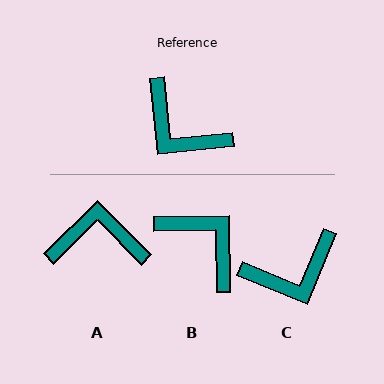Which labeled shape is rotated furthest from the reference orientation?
B, about 175 degrees away.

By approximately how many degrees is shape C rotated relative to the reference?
Approximately 62 degrees counter-clockwise.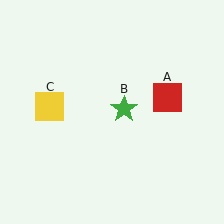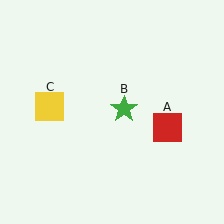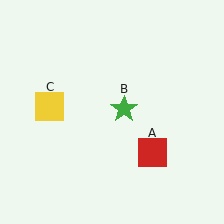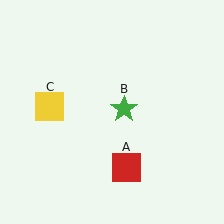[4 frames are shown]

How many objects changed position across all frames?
1 object changed position: red square (object A).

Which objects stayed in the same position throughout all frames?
Green star (object B) and yellow square (object C) remained stationary.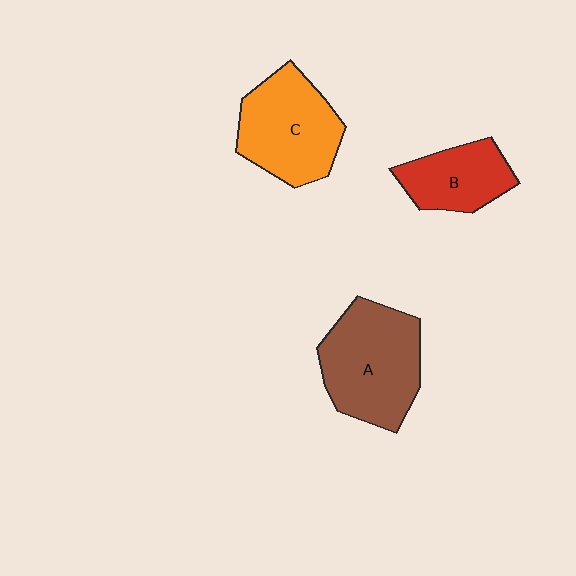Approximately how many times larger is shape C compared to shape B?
Approximately 1.5 times.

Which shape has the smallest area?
Shape B (red).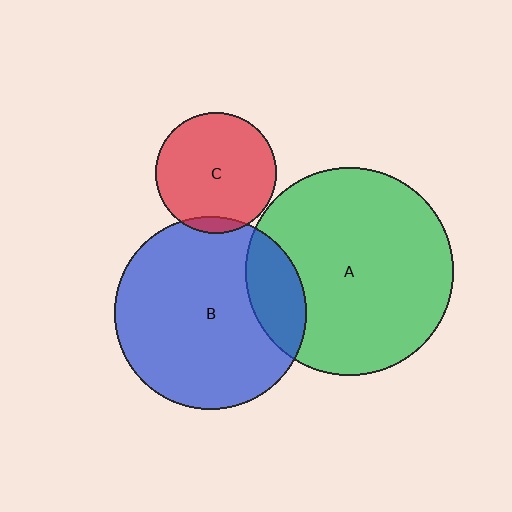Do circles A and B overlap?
Yes.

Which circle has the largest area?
Circle A (green).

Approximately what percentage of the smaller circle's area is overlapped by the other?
Approximately 20%.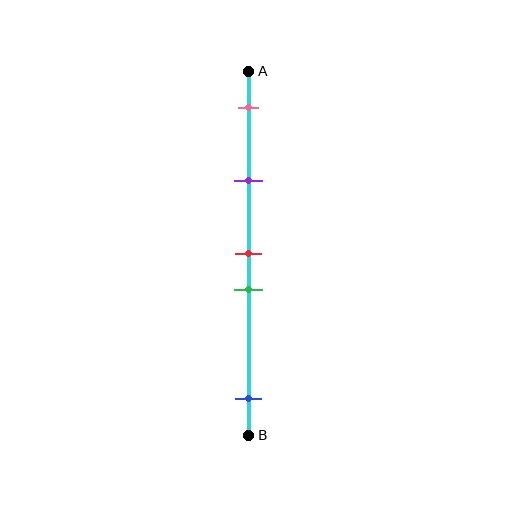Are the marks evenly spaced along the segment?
No, the marks are not evenly spaced.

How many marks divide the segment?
There are 5 marks dividing the segment.